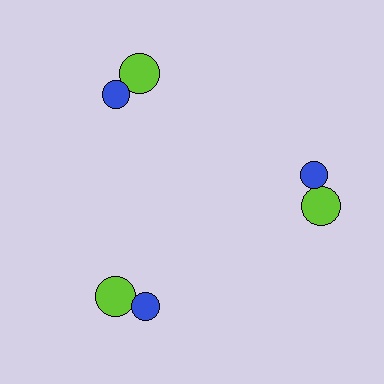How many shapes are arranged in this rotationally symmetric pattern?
There are 6 shapes, arranged in 3 groups of 2.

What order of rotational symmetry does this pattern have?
This pattern has 3-fold rotational symmetry.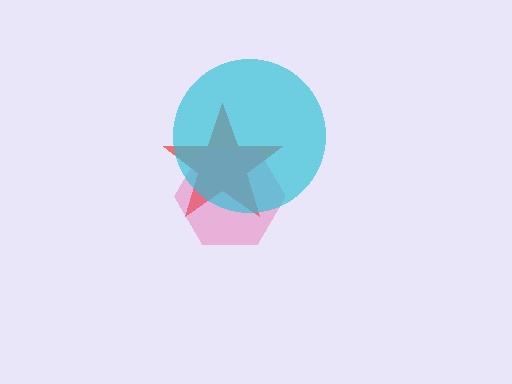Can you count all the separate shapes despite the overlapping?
Yes, there are 3 separate shapes.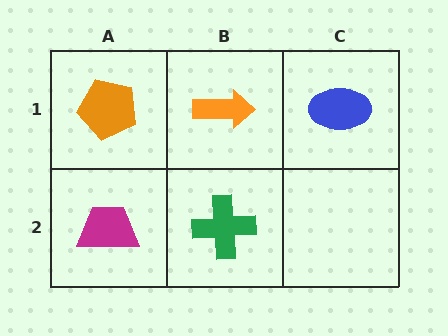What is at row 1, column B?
An orange arrow.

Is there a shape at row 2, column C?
No, that cell is empty.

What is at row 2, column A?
A magenta trapezoid.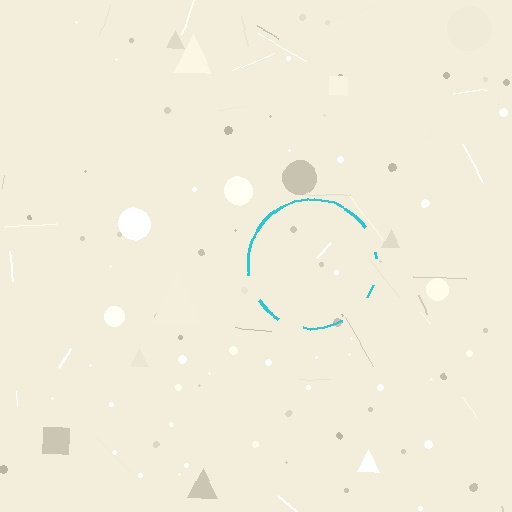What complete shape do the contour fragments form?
The contour fragments form a circle.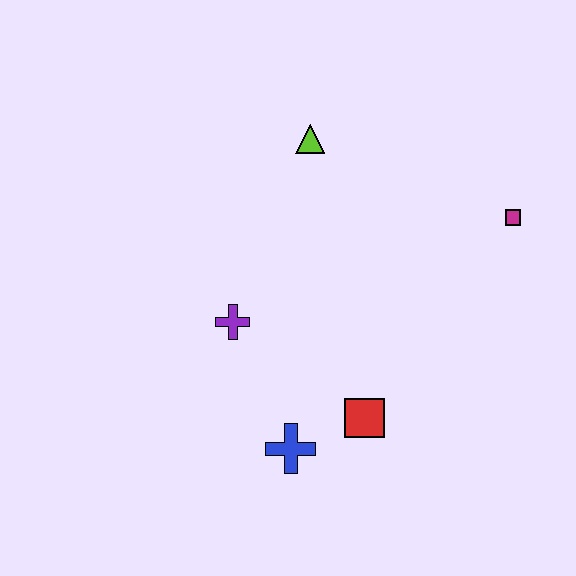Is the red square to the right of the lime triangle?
Yes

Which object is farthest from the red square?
The lime triangle is farthest from the red square.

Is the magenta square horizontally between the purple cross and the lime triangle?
No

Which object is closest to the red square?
The blue cross is closest to the red square.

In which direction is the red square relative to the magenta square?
The red square is below the magenta square.